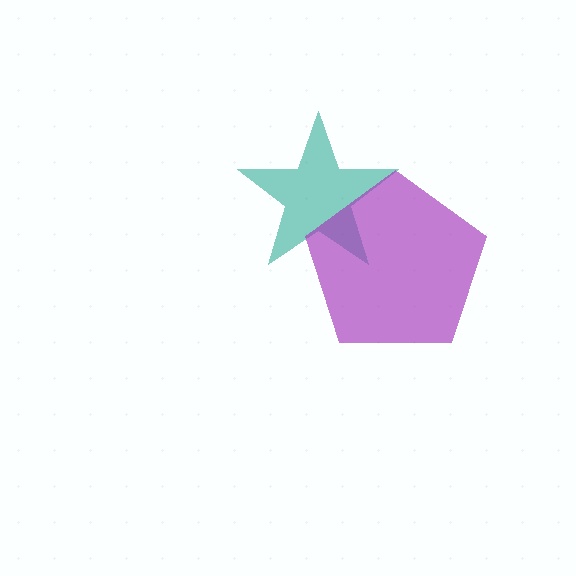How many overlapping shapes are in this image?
There are 2 overlapping shapes in the image.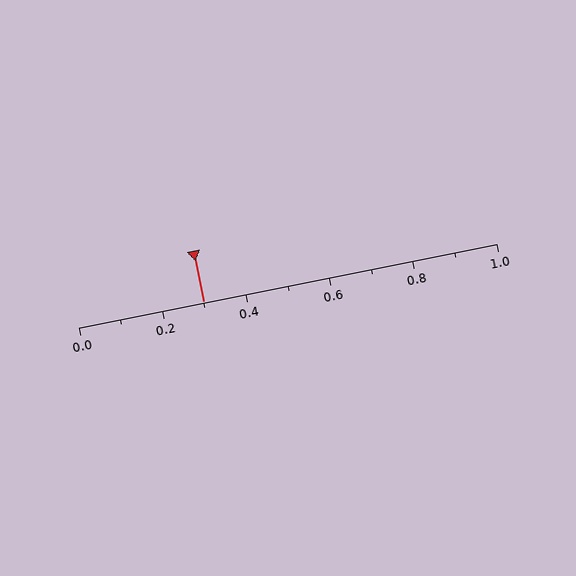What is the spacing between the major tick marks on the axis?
The major ticks are spaced 0.2 apart.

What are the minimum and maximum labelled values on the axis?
The axis runs from 0.0 to 1.0.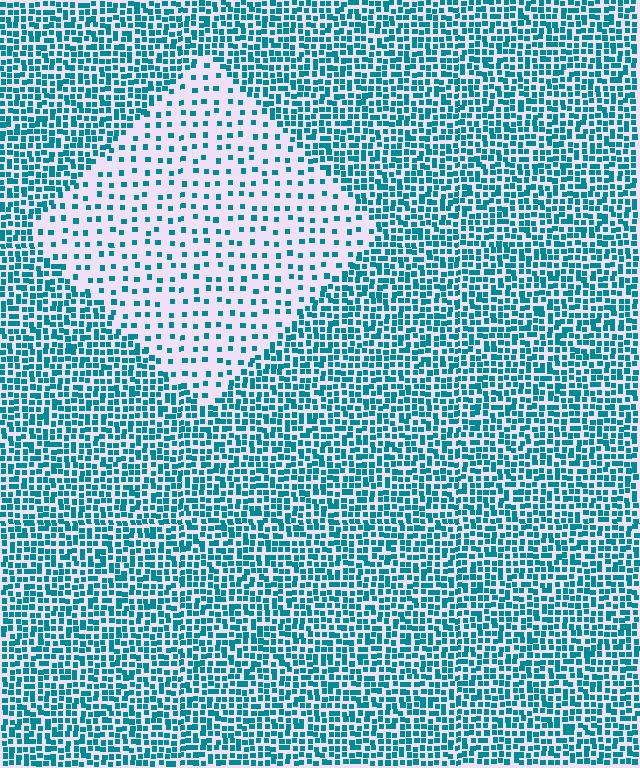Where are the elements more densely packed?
The elements are more densely packed outside the diamond boundary.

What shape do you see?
I see a diamond.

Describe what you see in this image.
The image contains small teal elements arranged at two different densities. A diamond-shaped region is visible where the elements are less densely packed than the surrounding area.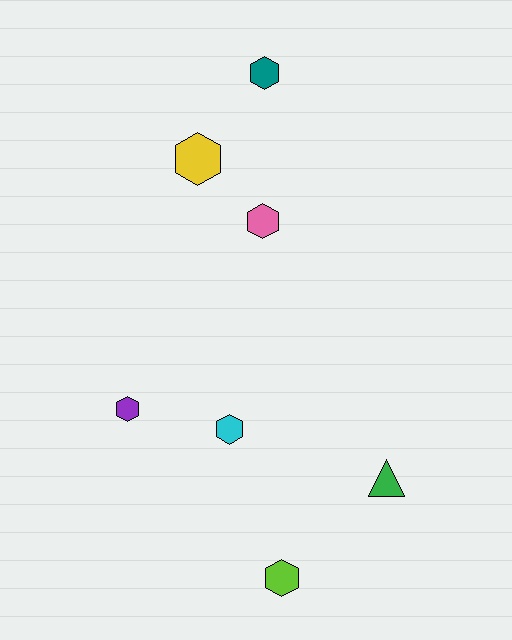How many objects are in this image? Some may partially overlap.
There are 7 objects.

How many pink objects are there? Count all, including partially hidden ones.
There is 1 pink object.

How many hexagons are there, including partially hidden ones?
There are 6 hexagons.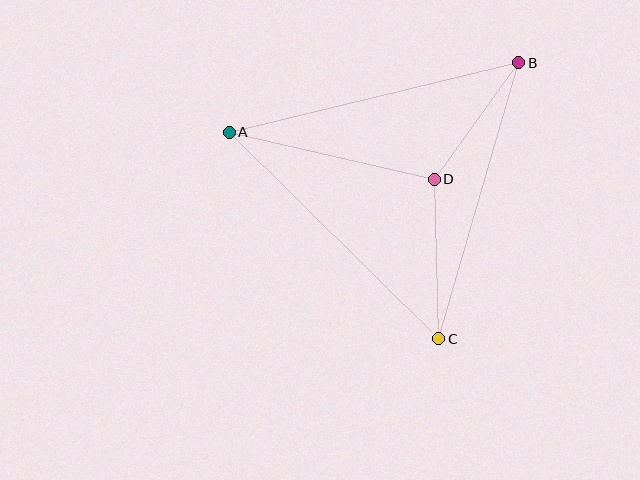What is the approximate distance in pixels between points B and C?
The distance between B and C is approximately 288 pixels.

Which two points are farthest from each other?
Points A and B are farthest from each other.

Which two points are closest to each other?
Points B and D are closest to each other.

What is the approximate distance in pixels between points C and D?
The distance between C and D is approximately 159 pixels.